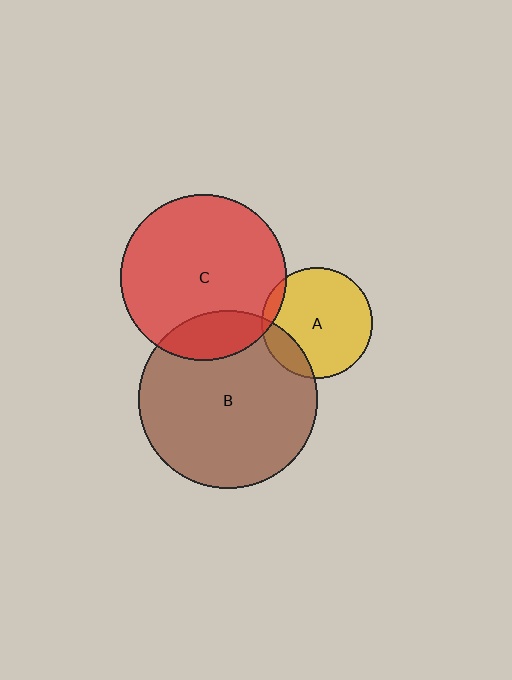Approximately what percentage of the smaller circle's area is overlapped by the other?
Approximately 5%.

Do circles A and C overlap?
Yes.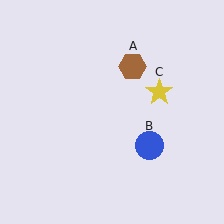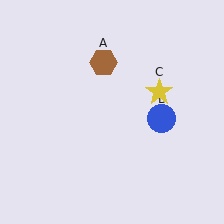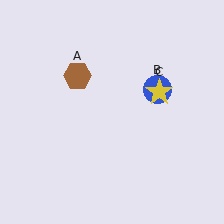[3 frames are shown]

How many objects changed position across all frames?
2 objects changed position: brown hexagon (object A), blue circle (object B).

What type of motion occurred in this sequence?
The brown hexagon (object A), blue circle (object B) rotated counterclockwise around the center of the scene.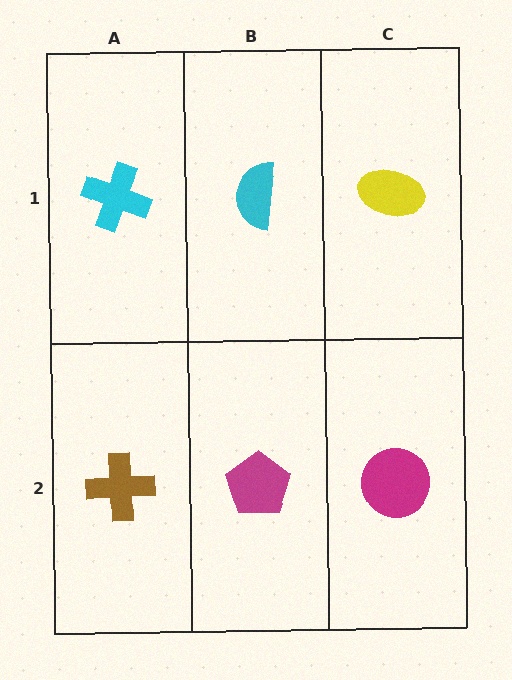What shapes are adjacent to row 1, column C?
A magenta circle (row 2, column C), a cyan semicircle (row 1, column B).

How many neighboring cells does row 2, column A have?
2.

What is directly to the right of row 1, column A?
A cyan semicircle.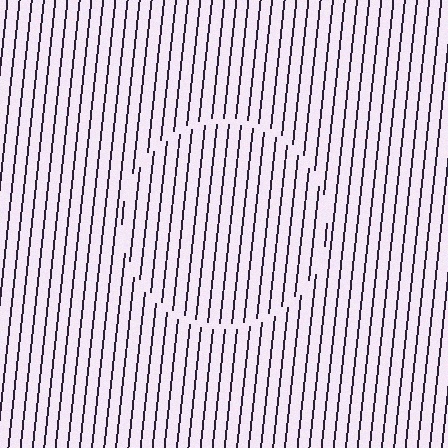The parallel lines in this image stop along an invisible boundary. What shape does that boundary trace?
An illusory circle. The interior of the shape contains the same grating, shifted by half a period — the contour is defined by the phase discontinuity where line-ends from the inner and outer gratings abut.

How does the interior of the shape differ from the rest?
The interior of the shape contains the same grating, shifted by half a period — the contour is defined by the phase discontinuity where line-ends from the inner and outer gratings abut.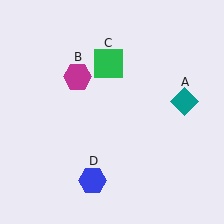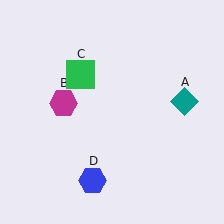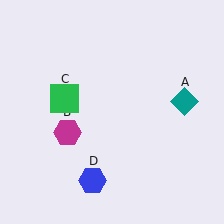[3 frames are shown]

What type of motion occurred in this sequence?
The magenta hexagon (object B), green square (object C) rotated counterclockwise around the center of the scene.